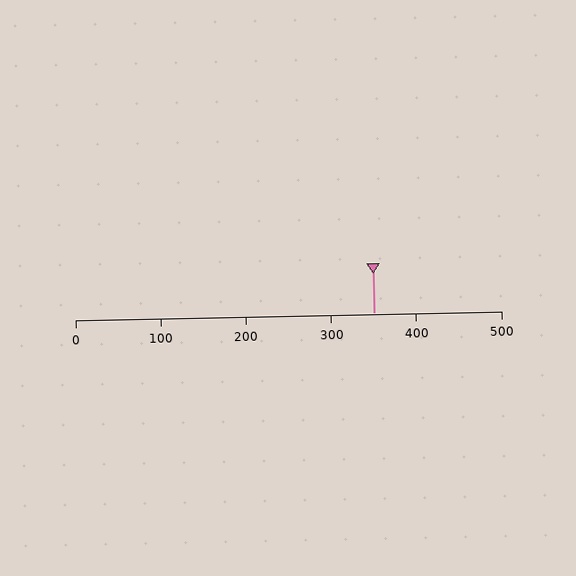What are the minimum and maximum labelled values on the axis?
The axis runs from 0 to 500.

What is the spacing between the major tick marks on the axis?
The major ticks are spaced 100 apart.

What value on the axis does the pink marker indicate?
The marker indicates approximately 350.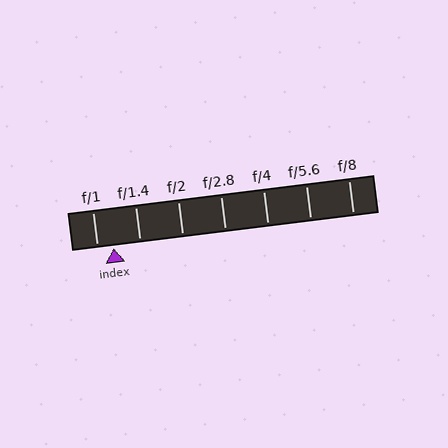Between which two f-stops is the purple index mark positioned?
The index mark is between f/1 and f/1.4.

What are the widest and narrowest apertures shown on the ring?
The widest aperture shown is f/1 and the narrowest is f/8.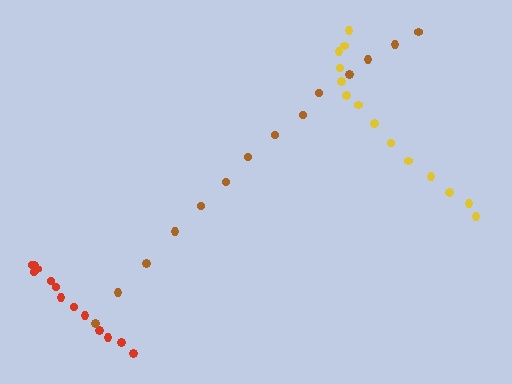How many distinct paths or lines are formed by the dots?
There are 3 distinct paths.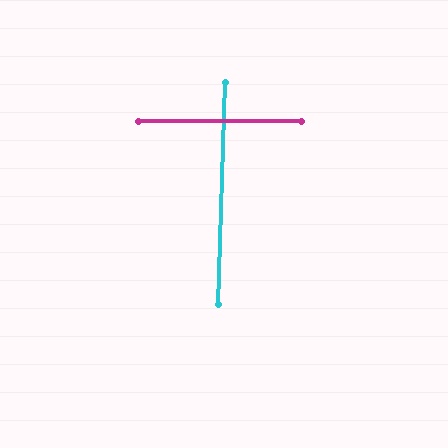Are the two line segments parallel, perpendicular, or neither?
Perpendicular — they meet at approximately 88°.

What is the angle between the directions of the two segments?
Approximately 88 degrees.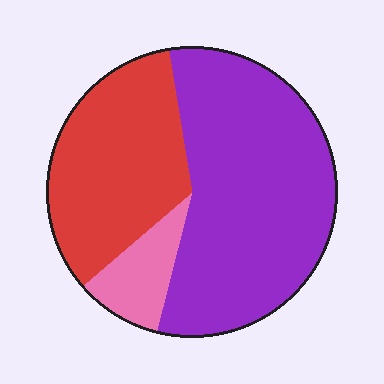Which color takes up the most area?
Purple, at roughly 55%.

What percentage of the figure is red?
Red takes up between a third and a half of the figure.